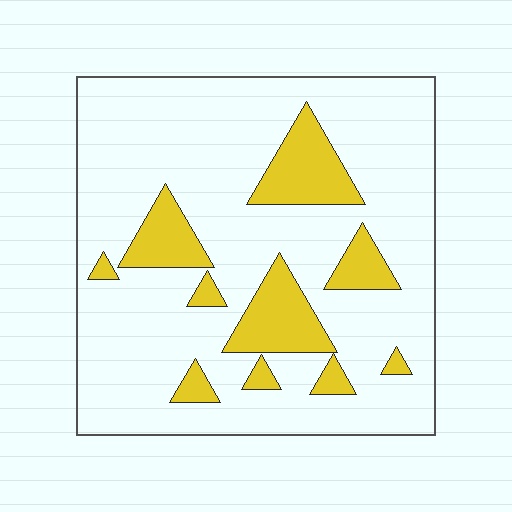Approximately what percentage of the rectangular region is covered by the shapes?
Approximately 20%.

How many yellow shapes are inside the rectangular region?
10.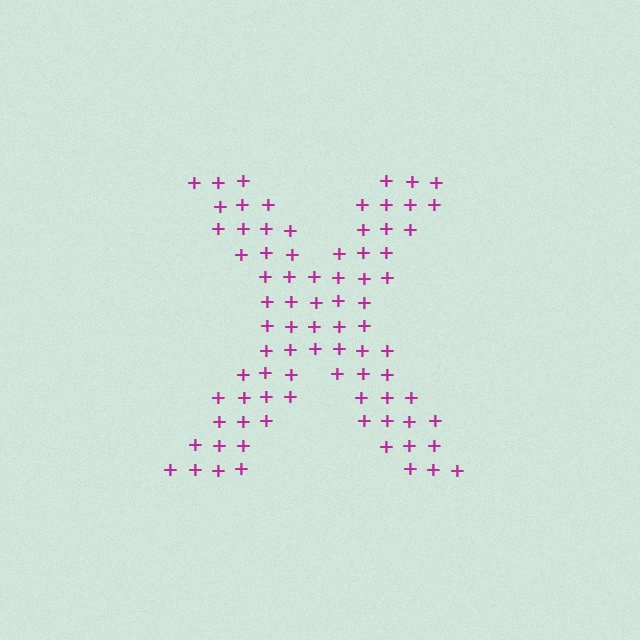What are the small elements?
The small elements are plus signs.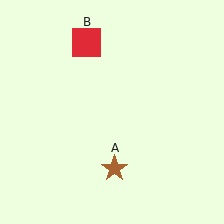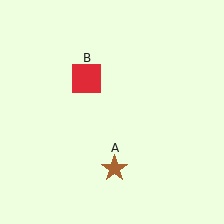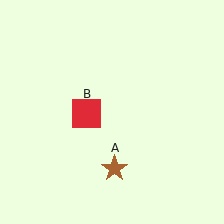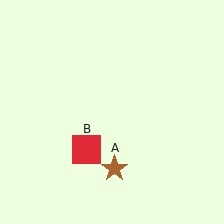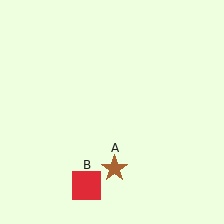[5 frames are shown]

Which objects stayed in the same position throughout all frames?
Brown star (object A) remained stationary.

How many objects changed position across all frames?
1 object changed position: red square (object B).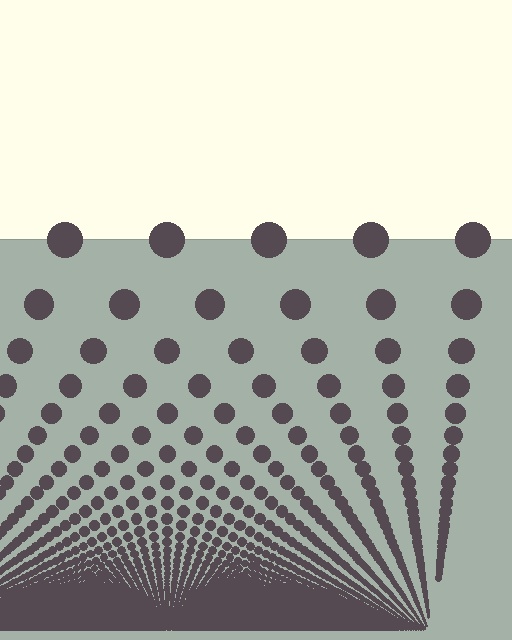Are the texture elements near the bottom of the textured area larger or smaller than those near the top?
Smaller. The gradient is inverted — elements near the bottom are smaller and denser.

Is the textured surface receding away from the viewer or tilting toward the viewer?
The surface appears to tilt toward the viewer. Texture elements get larger and sparser toward the top.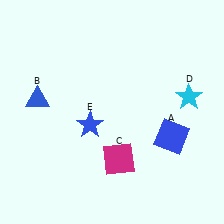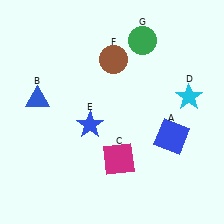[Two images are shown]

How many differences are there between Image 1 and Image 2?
There are 2 differences between the two images.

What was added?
A brown circle (F), a green circle (G) were added in Image 2.